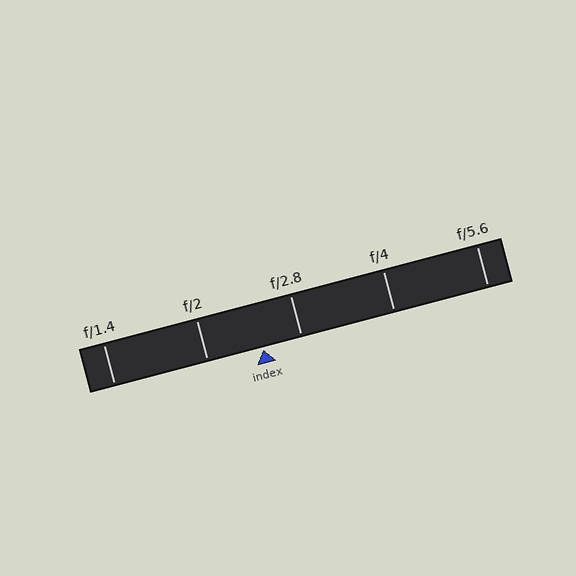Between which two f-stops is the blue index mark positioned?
The index mark is between f/2 and f/2.8.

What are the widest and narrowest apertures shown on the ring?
The widest aperture shown is f/1.4 and the narrowest is f/5.6.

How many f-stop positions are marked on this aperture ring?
There are 5 f-stop positions marked.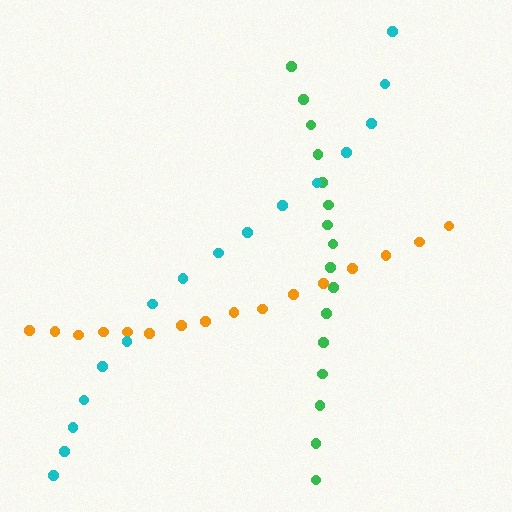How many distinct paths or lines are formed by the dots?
There are 3 distinct paths.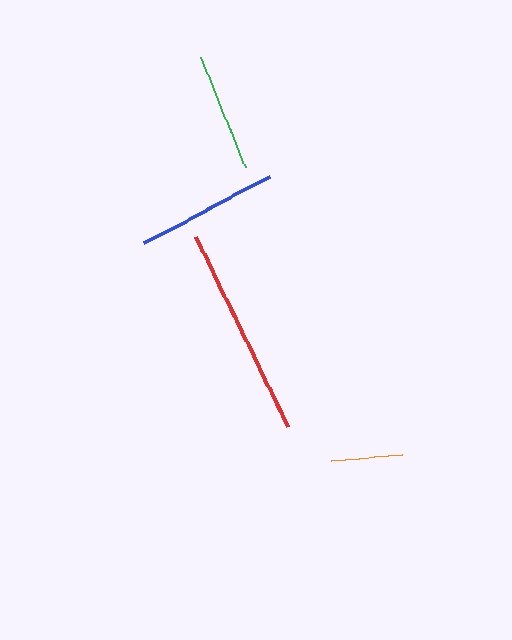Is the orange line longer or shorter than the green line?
The green line is longer than the orange line.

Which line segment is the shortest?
The orange line is the shortest at approximately 72 pixels.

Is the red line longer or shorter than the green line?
The red line is longer than the green line.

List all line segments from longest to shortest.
From longest to shortest: red, blue, green, orange.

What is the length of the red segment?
The red segment is approximately 211 pixels long.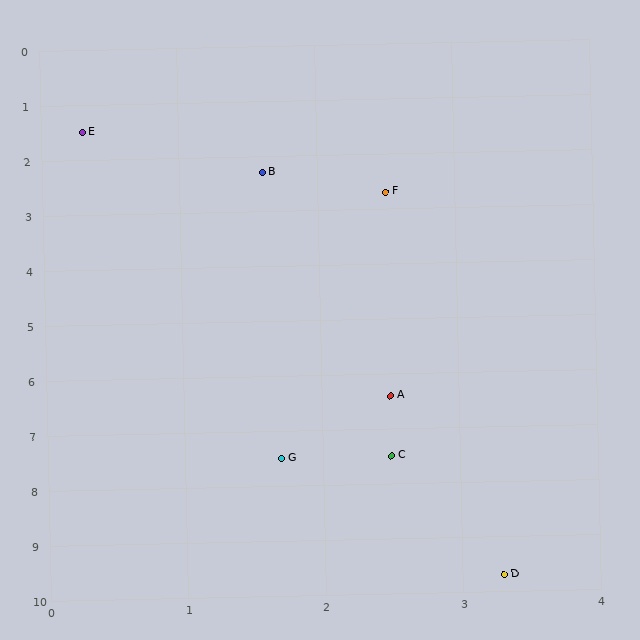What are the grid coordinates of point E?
Point E is at approximately (0.3, 1.5).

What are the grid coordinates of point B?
Point B is at approximately (1.6, 2.3).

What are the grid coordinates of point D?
Point D is at approximately (3.3, 9.7).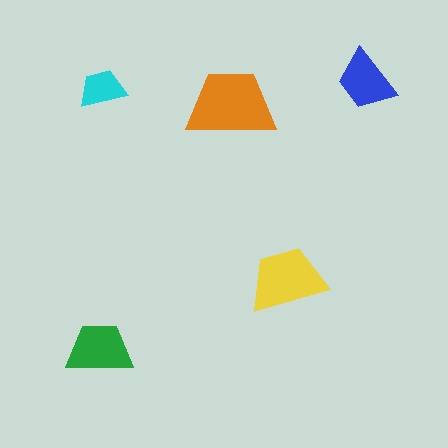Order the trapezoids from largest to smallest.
the orange one, the yellow one, the green one, the blue one, the cyan one.